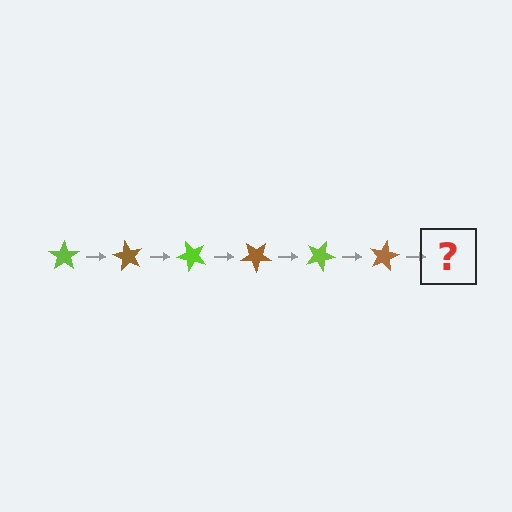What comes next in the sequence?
The next element should be a lime star, rotated 360 degrees from the start.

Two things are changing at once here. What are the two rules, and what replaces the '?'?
The two rules are that it rotates 60 degrees each step and the color cycles through lime and brown. The '?' should be a lime star, rotated 360 degrees from the start.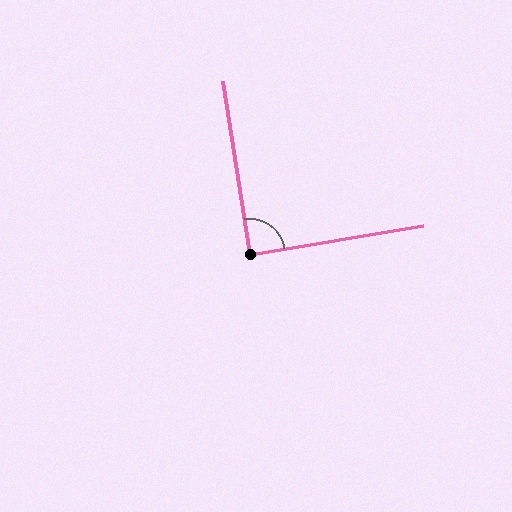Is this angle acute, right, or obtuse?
It is approximately a right angle.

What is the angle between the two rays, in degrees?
Approximately 90 degrees.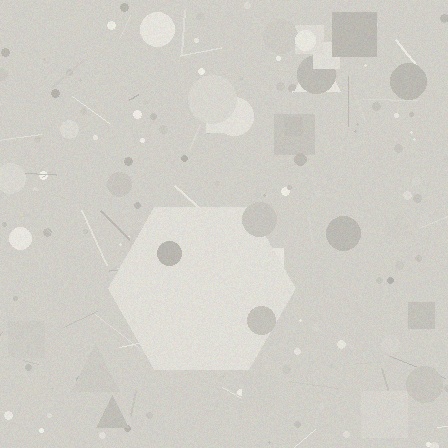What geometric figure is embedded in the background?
A hexagon is embedded in the background.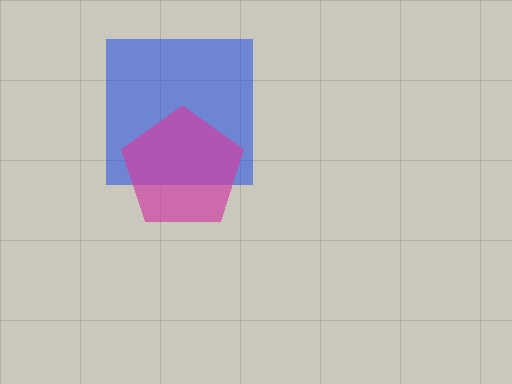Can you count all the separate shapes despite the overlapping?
Yes, there are 2 separate shapes.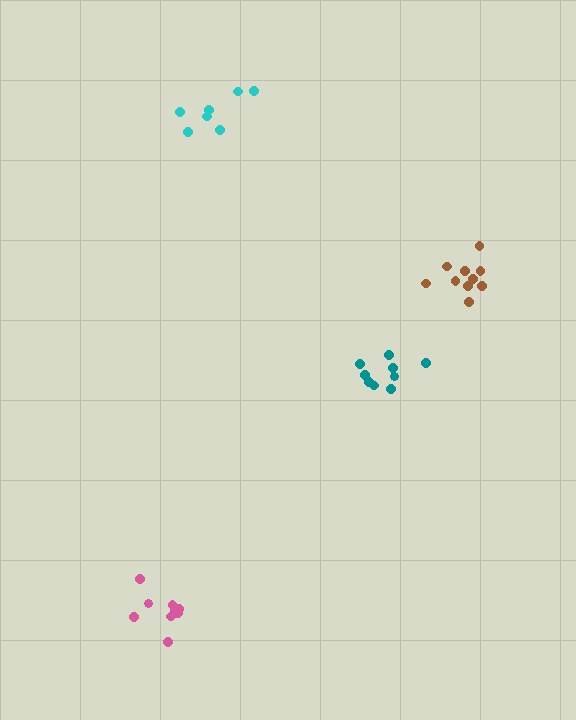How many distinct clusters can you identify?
There are 4 distinct clusters.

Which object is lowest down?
The pink cluster is bottommost.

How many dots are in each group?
Group 1: 9 dots, Group 2: 10 dots, Group 3: 7 dots, Group 4: 10 dots (36 total).